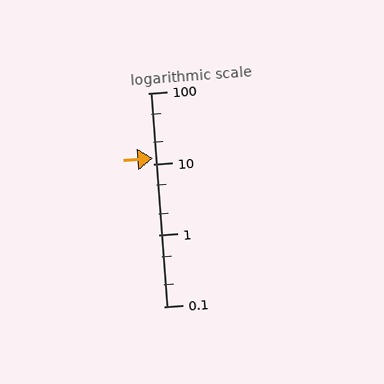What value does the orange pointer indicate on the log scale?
The pointer indicates approximately 12.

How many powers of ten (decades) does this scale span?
The scale spans 3 decades, from 0.1 to 100.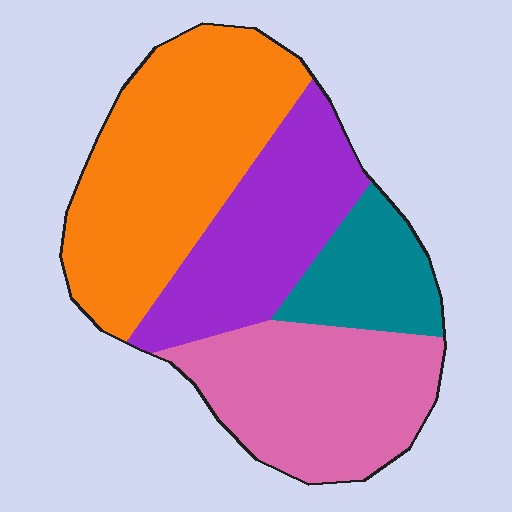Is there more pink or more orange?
Orange.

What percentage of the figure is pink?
Pink takes up between a quarter and a half of the figure.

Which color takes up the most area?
Orange, at roughly 35%.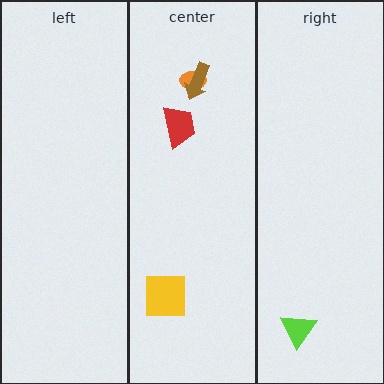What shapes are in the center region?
The orange ellipse, the yellow square, the brown arrow, the red trapezoid.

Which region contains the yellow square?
The center region.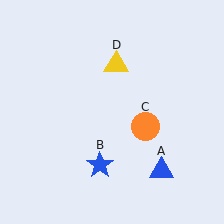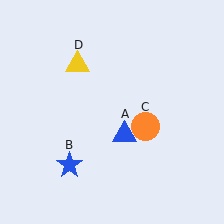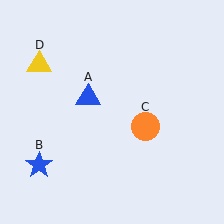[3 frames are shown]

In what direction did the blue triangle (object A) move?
The blue triangle (object A) moved up and to the left.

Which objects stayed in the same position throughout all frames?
Orange circle (object C) remained stationary.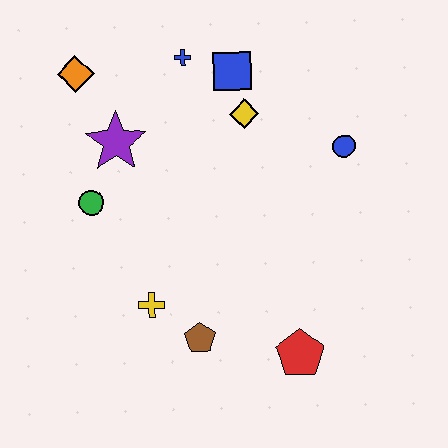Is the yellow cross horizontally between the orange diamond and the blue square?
Yes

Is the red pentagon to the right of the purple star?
Yes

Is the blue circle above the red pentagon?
Yes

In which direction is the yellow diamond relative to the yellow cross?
The yellow diamond is above the yellow cross.